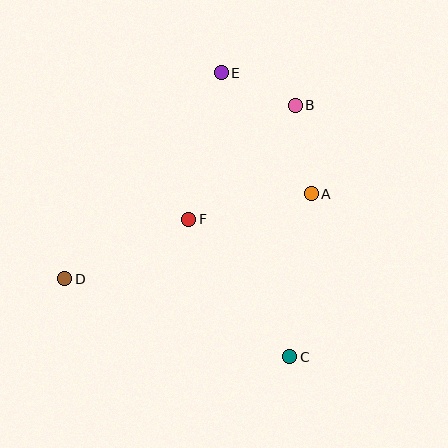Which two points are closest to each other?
Points B and E are closest to each other.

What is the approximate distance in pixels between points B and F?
The distance between B and F is approximately 156 pixels.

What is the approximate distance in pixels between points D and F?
The distance between D and F is approximately 137 pixels.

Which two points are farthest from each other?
Points C and E are farthest from each other.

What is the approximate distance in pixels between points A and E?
The distance between A and E is approximately 151 pixels.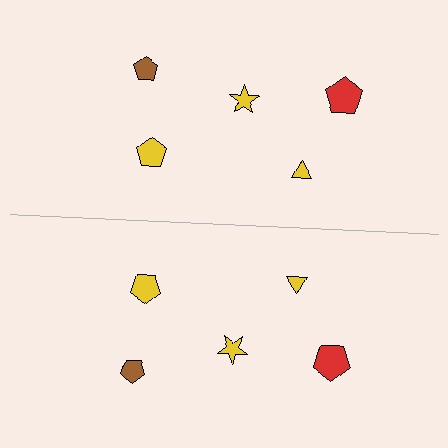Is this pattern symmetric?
Yes, this pattern has bilateral (reflection) symmetry.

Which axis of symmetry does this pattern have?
The pattern has a horizontal axis of symmetry running through the center of the image.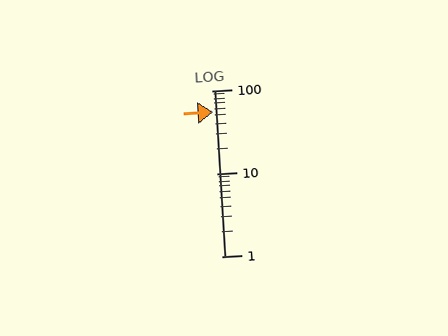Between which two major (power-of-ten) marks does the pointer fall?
The pointer is between 10 and 100.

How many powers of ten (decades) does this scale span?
The scale spans 2 decades, from 1 to 100.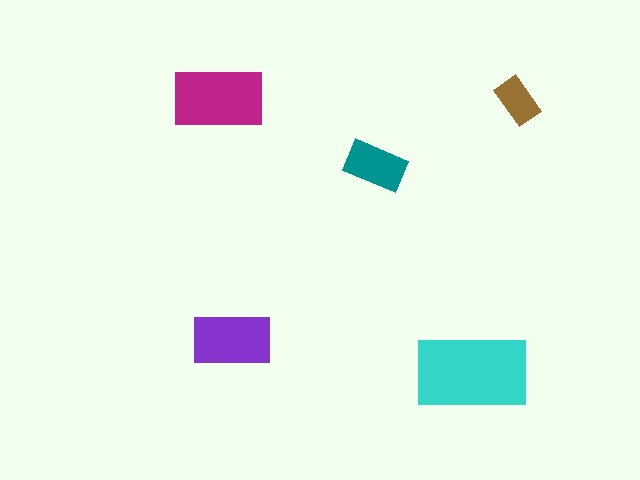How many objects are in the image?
There are 5 objects in the image.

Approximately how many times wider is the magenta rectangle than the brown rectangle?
About 2 times wider.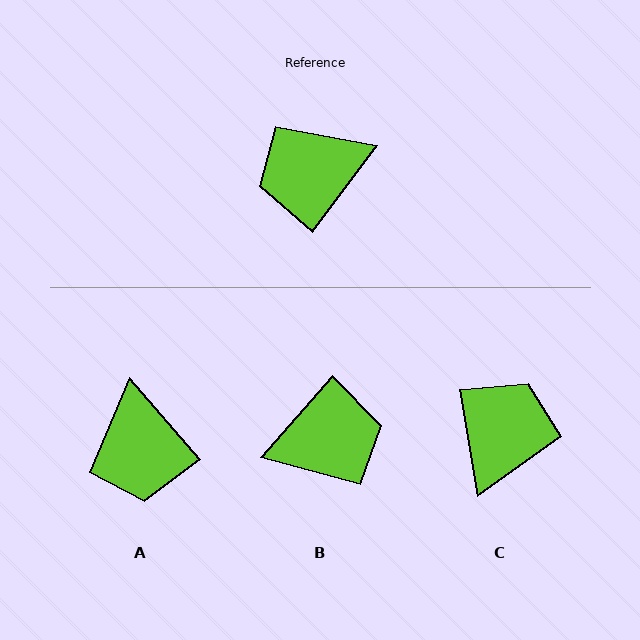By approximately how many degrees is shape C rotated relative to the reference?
Approximately 134 degrees clockwise.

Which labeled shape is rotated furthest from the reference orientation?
B, about 176 degrees away.